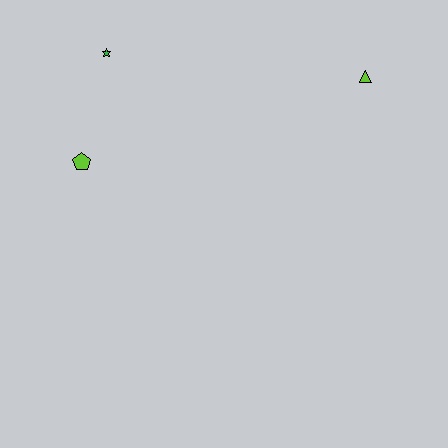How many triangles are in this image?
There is 1 triangle.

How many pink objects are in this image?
There are no pink objects.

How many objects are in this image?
There are 3 objects.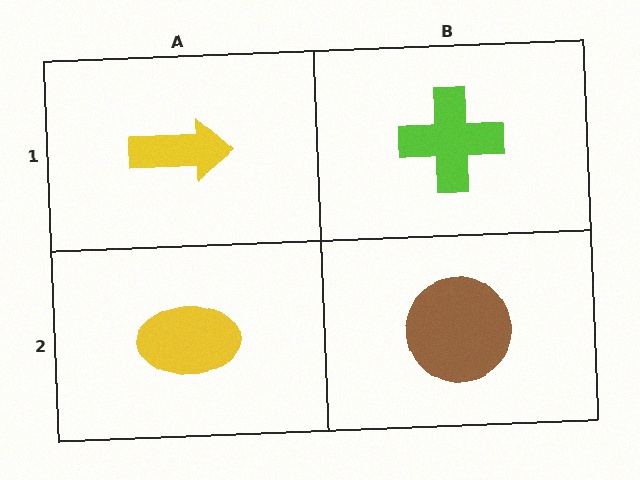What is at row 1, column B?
A lime cross.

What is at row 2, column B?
A brown circle.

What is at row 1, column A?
A yellow arrow.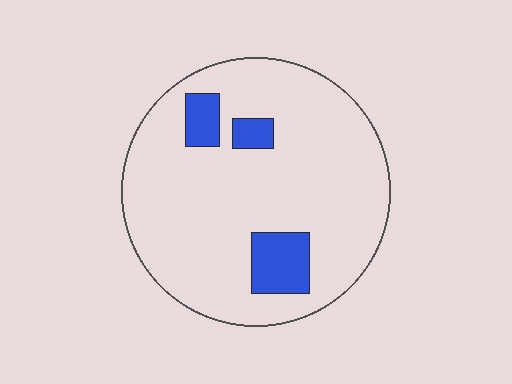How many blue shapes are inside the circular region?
3.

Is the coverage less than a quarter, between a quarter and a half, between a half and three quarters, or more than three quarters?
Less than a quarter.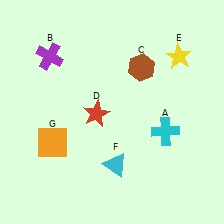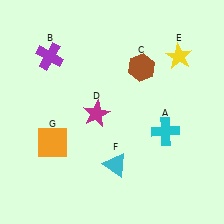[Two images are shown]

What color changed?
The star (D) changed from red in Image 1 to magenta in Image 2.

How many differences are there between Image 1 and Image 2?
There is 1 difference between the two images.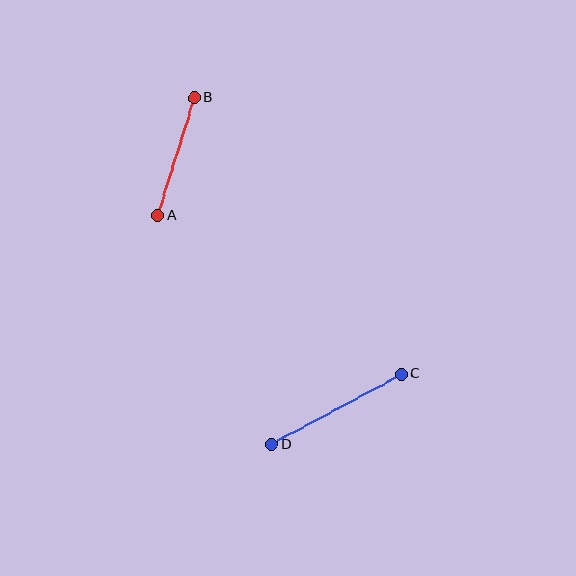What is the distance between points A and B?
The distance is approximately 123 pixels.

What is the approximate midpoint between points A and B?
The midpoint is at approximately (176, 156) pixels.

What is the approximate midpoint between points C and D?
The midpoint is at approximately (336, 409) pixels.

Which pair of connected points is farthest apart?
Points C and D are farthest apart.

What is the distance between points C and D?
The distance is approximately 148 pixels.